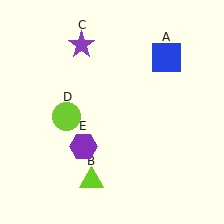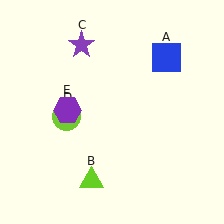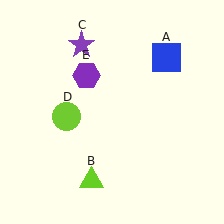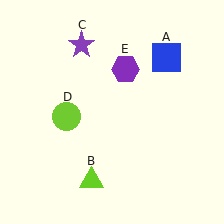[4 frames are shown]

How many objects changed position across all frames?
1 object changed position: purple hexagon (object E).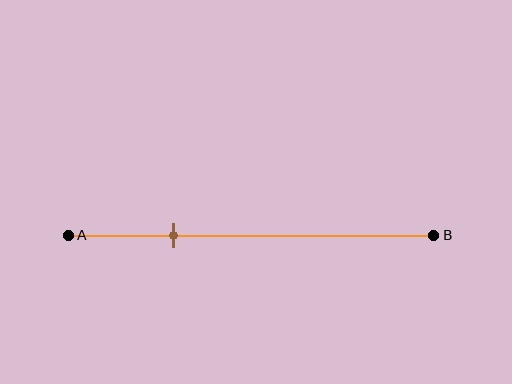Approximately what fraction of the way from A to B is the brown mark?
The brown mark is approximately 30% of the way from A to B.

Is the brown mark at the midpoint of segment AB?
No, the mark is at about 30% from A, not at the 50% midpoint.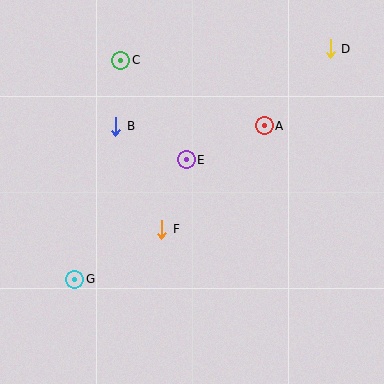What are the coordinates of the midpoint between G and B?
The midpoint between G and B is at (95, 203).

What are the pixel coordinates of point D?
Point D is at (330, 49).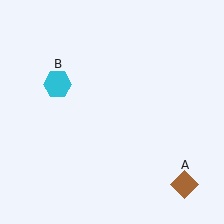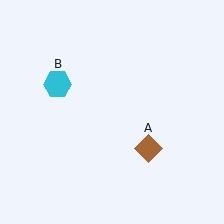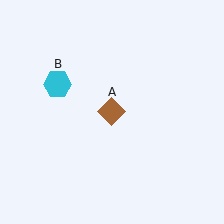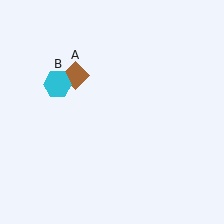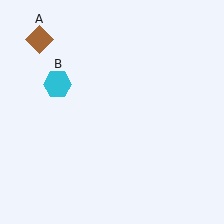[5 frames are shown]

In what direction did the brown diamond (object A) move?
The brown diamond (object A) moved up and to the left.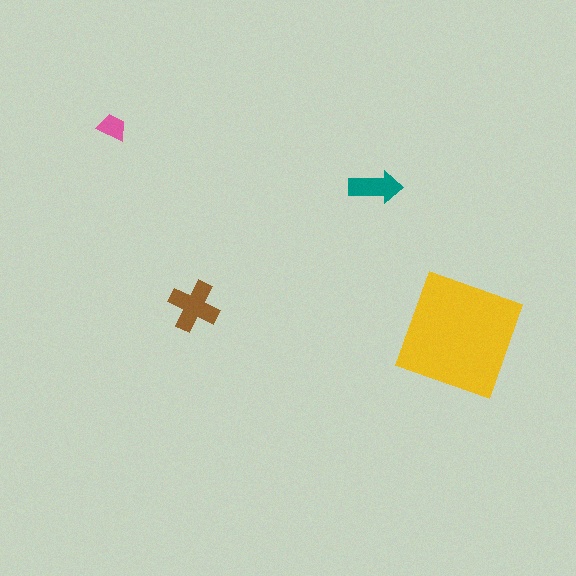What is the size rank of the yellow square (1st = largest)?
1st.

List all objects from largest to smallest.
The yellow square, the brown cross, the teal arrow, the pink trapezoid.